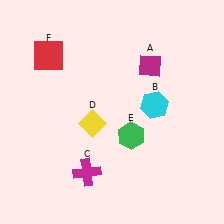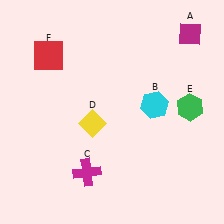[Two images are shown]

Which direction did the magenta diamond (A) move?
The magenta diamond (A) moved right.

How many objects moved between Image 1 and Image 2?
2 objects moved between the two images.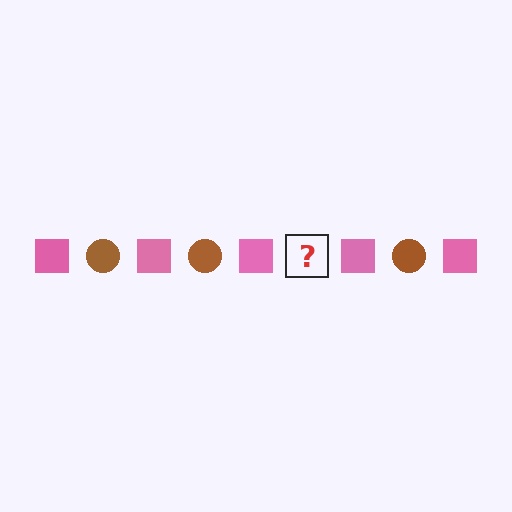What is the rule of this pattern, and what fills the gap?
The rule is that the pattern alternates between pink square and brown circle. The gap should be filled with a brown circle.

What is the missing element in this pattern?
The missing element is a brown circle.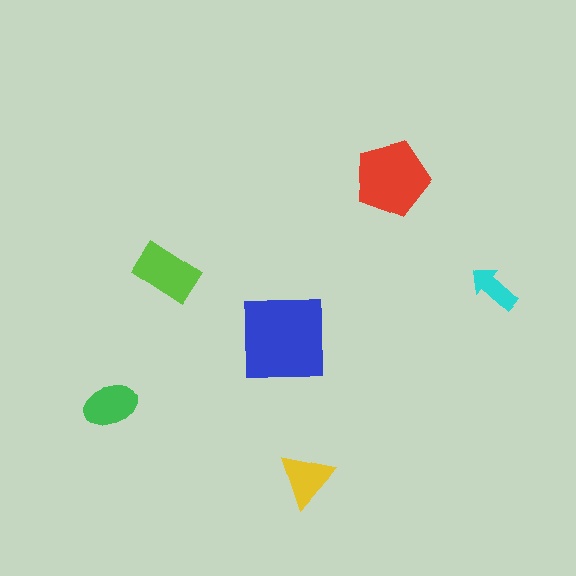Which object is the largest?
The blue square.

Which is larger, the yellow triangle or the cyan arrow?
The yellow triangle.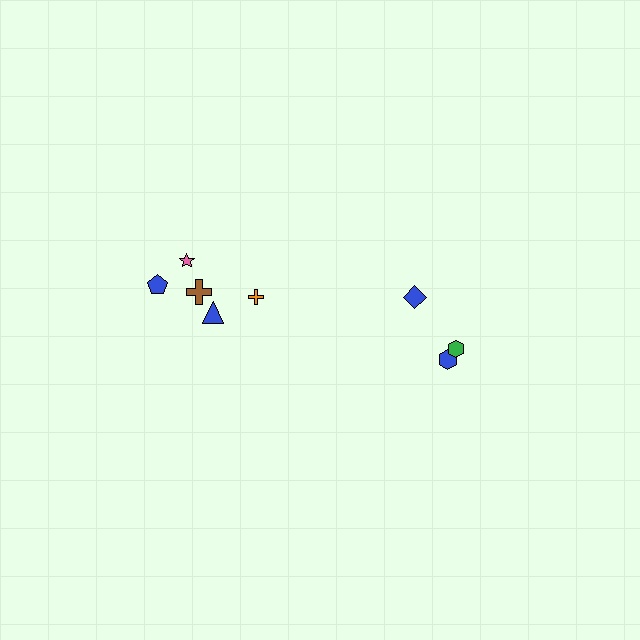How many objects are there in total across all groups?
There are 8 objects.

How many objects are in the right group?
There are 3 objects.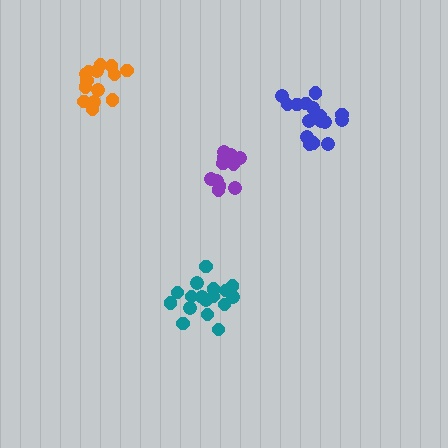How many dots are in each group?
Group 1: 12 dots, Group 2: 14 dots, Group 3: 16 dots, Group 4: 17 dots (59 total).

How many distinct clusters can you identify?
There are 4 distinct clusters.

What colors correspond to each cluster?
The clusters are colored: purple, orange, blue, teal.